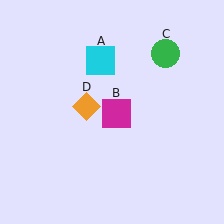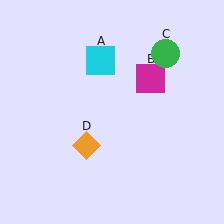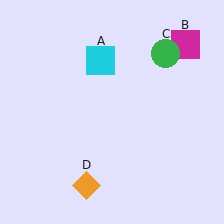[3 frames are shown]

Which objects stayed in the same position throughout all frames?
Cyan square (object A) and green circle (object C) remained stationary.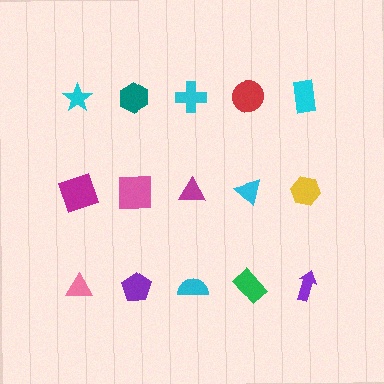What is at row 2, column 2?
A pink square.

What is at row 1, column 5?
A cyan rectangle.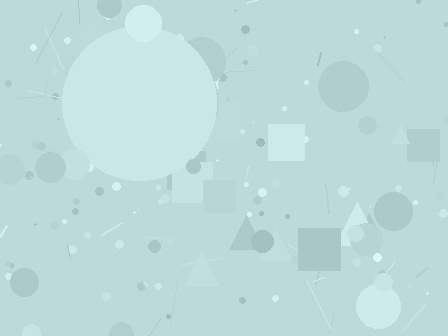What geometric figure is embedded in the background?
A circle is embedded in the background.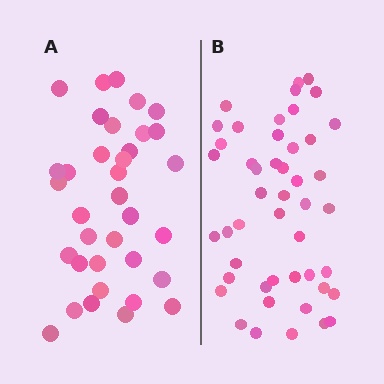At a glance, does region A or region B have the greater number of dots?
Region B (the right region) has more dots.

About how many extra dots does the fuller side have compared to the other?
Region B has roughly 12 or so more dots than region A.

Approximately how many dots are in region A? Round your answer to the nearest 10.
About 40 dots. (The exact count is 35, which rounds to 40.)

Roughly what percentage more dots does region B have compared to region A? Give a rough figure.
About 35% more.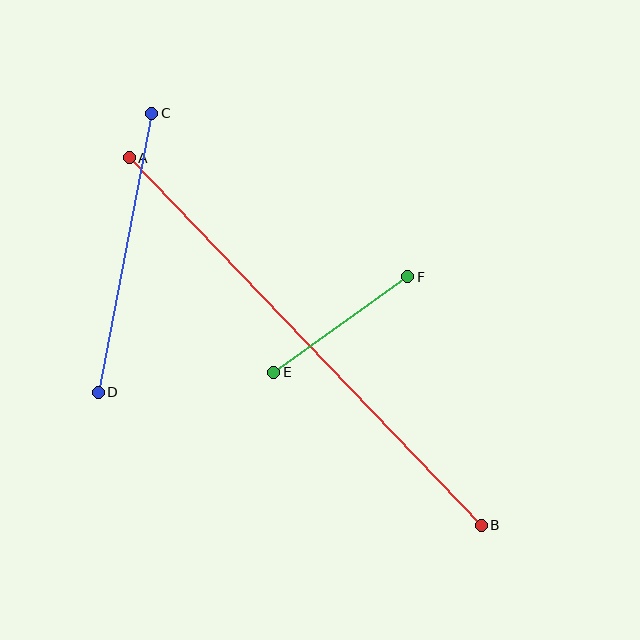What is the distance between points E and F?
The distance is approximately 165 pixels.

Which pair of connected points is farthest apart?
Points A and B are farthest apart.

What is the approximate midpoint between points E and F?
The midpoint is at approximately (341, 324) pixels.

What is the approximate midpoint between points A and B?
The midpoint is at approximately (305, 342) pixels.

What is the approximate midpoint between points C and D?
The midpoint is at approximately (125, 253) pixels.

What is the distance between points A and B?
The distance is approximately 509 pixels.